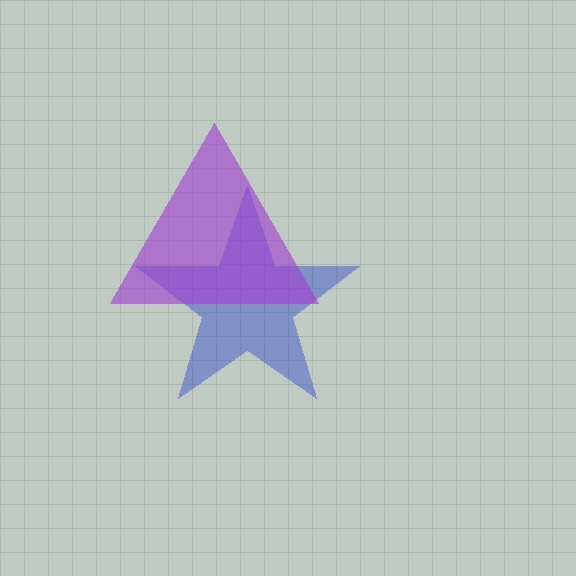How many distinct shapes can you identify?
There are 2 distinct shapes: a blue star, a purple triangle.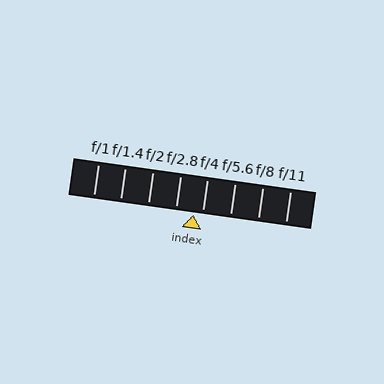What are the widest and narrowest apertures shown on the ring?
The widest aperture shown is f/1 and the narrowest is f/11.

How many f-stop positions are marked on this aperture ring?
There are 8 f-stop positions marked.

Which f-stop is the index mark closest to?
The index mark is closest to f/4.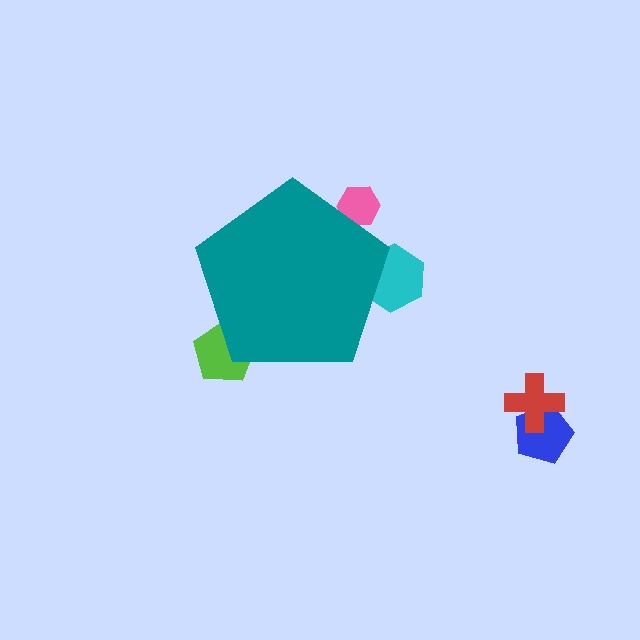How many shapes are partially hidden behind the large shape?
4 shapes are partially hidden.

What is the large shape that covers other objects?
A teal pentagon.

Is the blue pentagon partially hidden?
No, the blue pentagon is fully visible.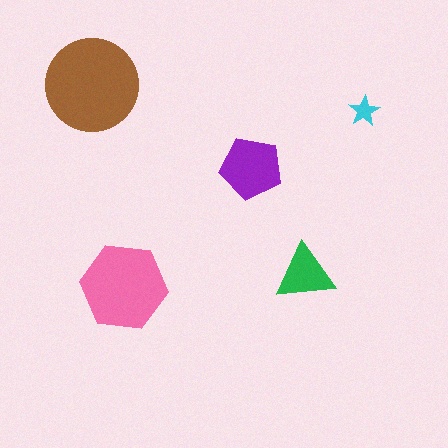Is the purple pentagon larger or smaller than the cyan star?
Larger.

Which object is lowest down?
The pink hexagon is bottommost.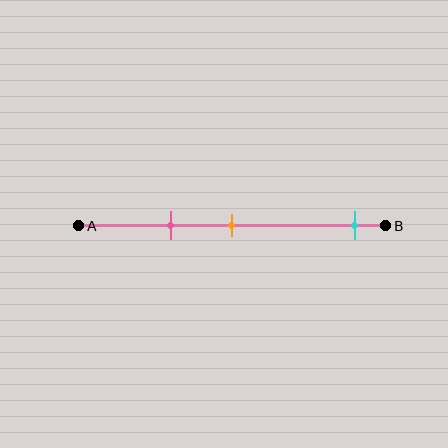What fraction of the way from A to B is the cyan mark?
The cyan mark is approximately 90% (0.9) of the way from A to B.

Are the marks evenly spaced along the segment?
No, the marks are not evenly spaced.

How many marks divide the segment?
There are 3 marks dividing the segment.